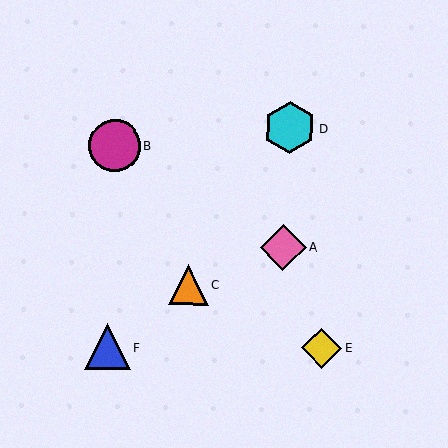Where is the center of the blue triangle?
The center of the blue triangle is at (107, 347).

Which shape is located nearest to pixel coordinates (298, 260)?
The pink diamond (labeled A) at (283, 247) is nearest to that location.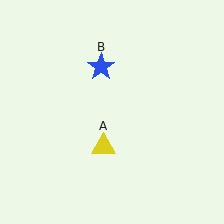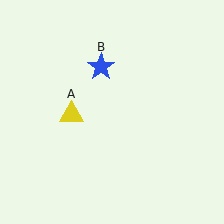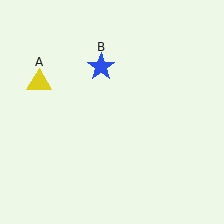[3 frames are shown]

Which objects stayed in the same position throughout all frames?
Blue star (object B) remained stationary.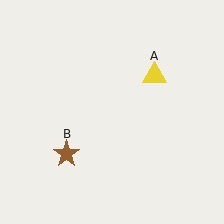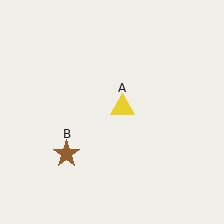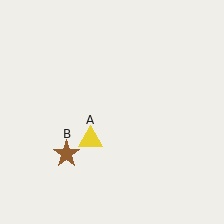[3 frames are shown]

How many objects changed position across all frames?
1 object changed position: yellow triangle (object A).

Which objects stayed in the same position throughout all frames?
Brown star (object B) remained stationary.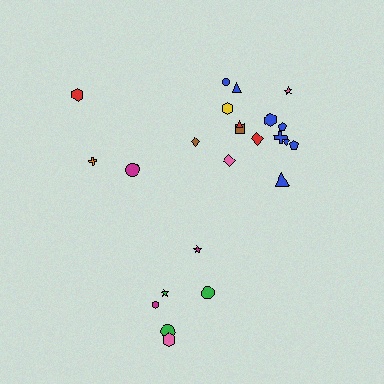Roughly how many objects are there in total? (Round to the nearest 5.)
Roughly 25 objects in total.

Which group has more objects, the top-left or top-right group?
The top-right group.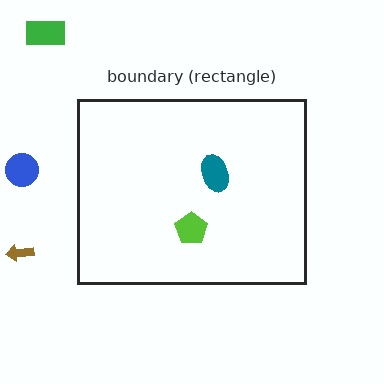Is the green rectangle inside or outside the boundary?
Outside.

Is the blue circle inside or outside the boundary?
Outside.